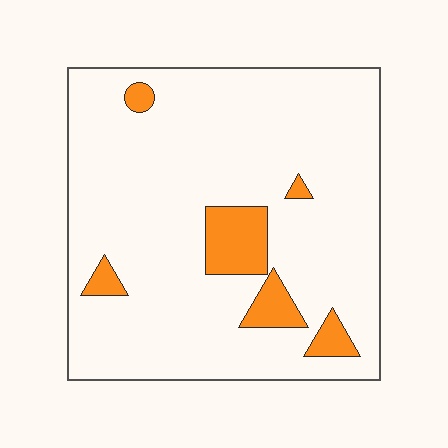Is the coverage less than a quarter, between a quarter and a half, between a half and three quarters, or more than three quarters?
Less than a quarter.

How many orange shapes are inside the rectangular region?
6.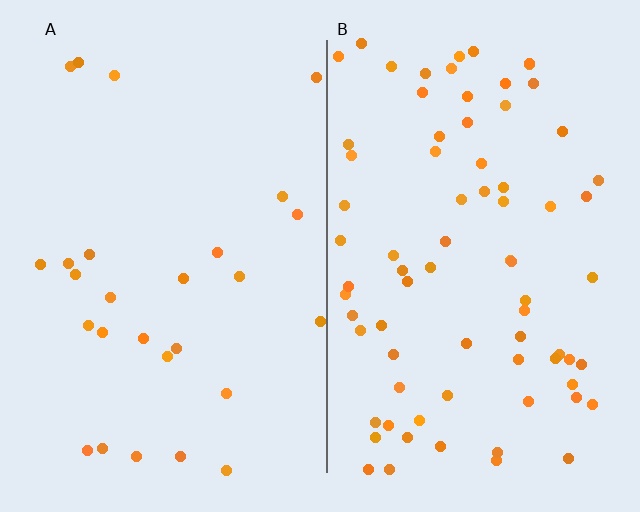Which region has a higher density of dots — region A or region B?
B (the right).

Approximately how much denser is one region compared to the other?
Approximately 2.8× — region B over region A.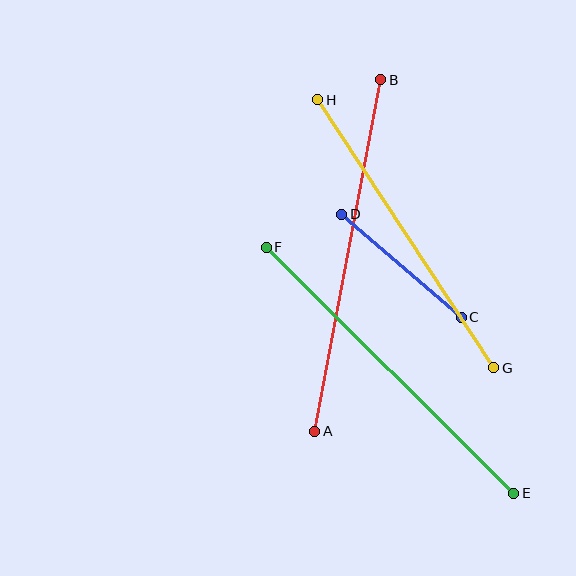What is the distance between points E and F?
The distance is approximately 349 pixels.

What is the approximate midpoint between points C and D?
The midpoint is at approximately (401, 266) pixels.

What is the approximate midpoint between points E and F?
The midpoint is at approximately (390, 370) pixels.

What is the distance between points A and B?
The distance is approximately 358 pixels.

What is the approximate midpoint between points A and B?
The midpoint is at approximately (348, 255) pixels.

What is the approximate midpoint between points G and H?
The midpoint is at approximately (406, 234) pixels.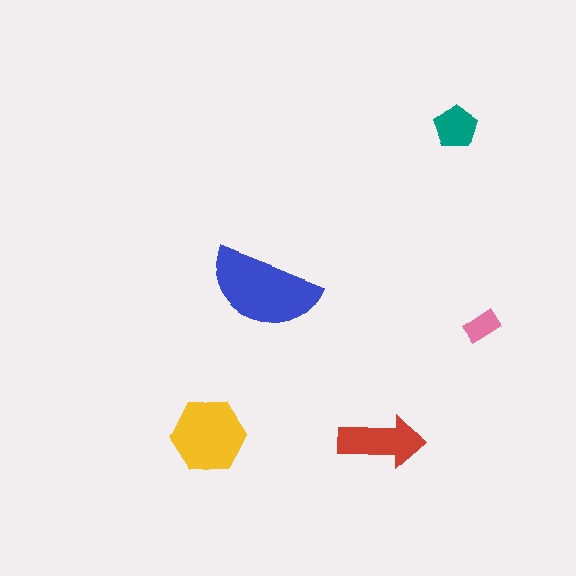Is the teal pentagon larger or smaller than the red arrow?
Smaller.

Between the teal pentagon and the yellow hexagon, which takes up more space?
The yellow hexagon.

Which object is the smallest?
The pink rectangle.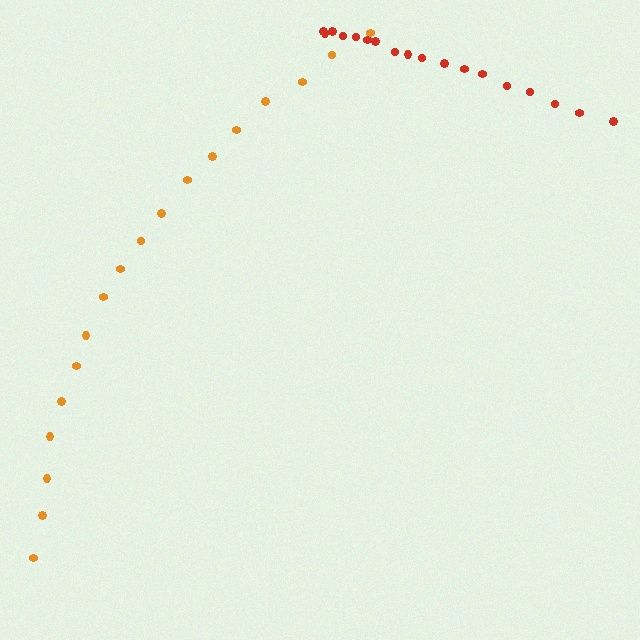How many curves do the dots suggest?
There are 2 distinct paths.